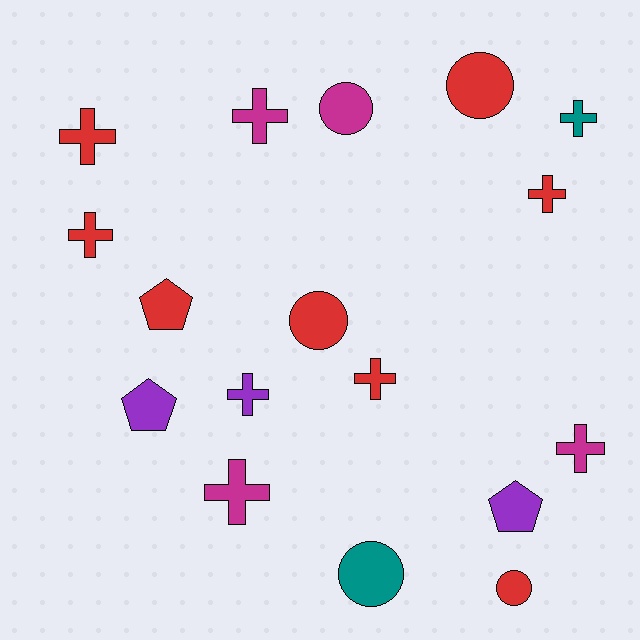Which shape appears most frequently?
Cross, with 9 objects.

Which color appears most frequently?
Red, with 8 objects.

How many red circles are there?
There are 3 red circles.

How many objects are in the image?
There are 17 objects.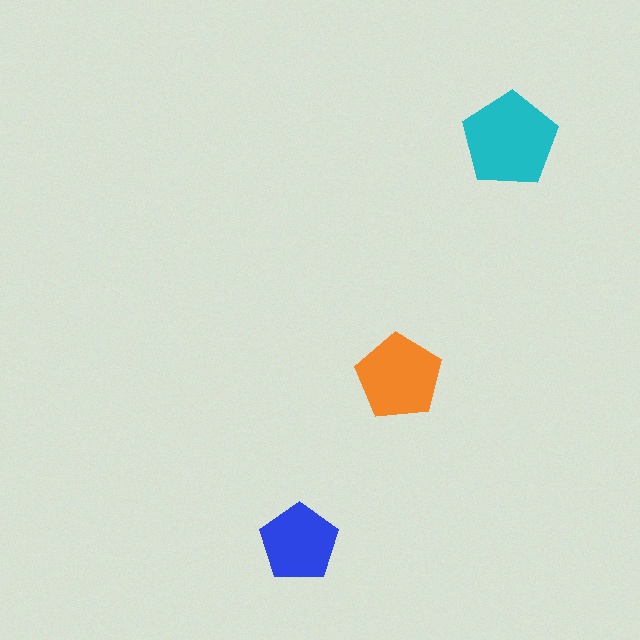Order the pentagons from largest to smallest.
the cyan one, the orange one, the blue one.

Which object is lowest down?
The blue pentagon is bottommost.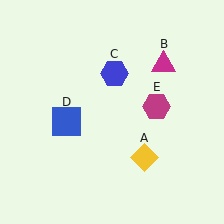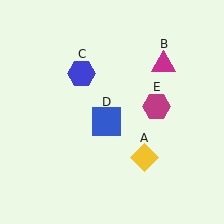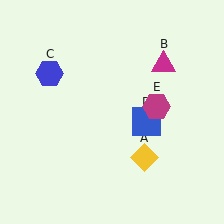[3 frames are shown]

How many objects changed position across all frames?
2 objects changed position: blue hexagon (object C), blue square (object D).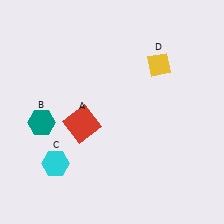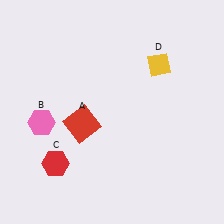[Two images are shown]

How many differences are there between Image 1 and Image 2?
There are 2 differences between the two images.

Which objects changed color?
B changed from teal to pink. C changed from cyan to red.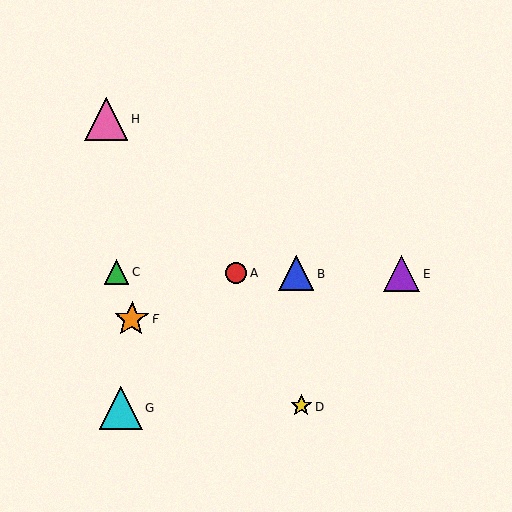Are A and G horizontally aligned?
No, A is at y≈273 and G is at y≈407.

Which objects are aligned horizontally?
Objects A, B, C, E are aligned horizontally.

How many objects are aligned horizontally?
4 objects (A, B, C, E) are aligned horizontally.